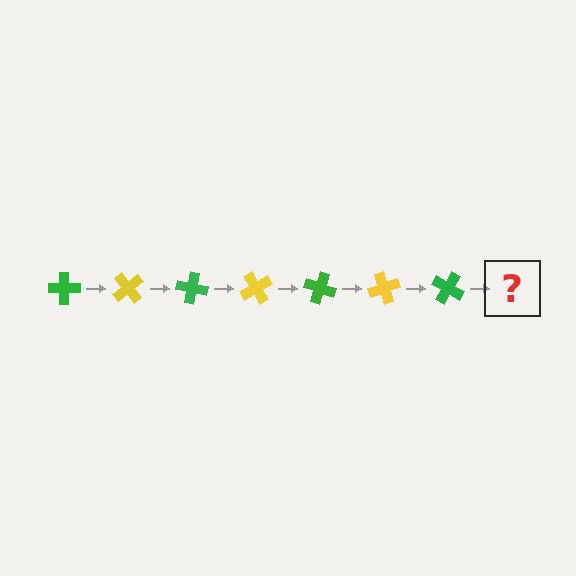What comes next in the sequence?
The next element should be a yellow cross, rotated 350 degrees from the start.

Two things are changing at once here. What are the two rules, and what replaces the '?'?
The two rules are that it rotates 50 degrees each step and the color cycles through green and yellow. The '?' should be a yellow cross, rotated 350 degrees from the start.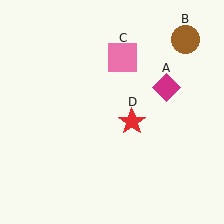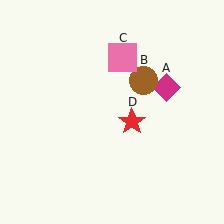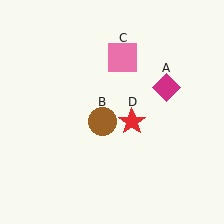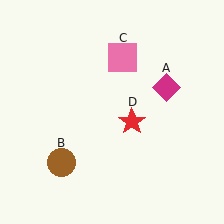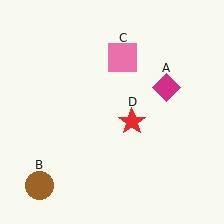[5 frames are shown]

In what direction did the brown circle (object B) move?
The brown circle (object B) moved down and to the left.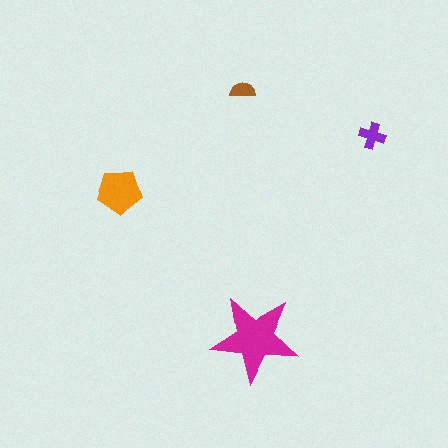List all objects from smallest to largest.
The brown semicircle, the purple cross, the orange pentagon, the magenta star.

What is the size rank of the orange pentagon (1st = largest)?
2nd.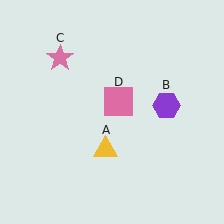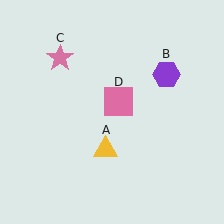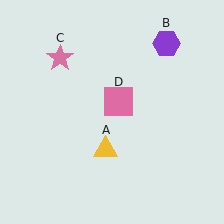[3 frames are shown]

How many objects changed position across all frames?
1 object changed position: purple hexagon (object B).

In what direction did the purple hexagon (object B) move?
The purple hexagon (object B) moved up.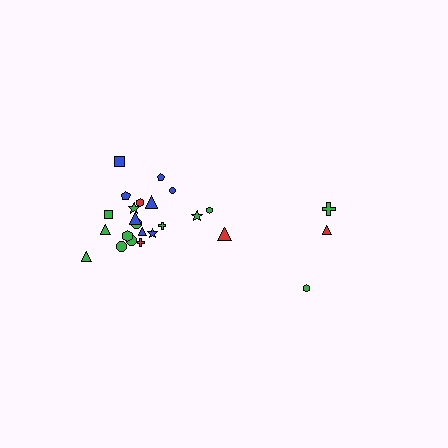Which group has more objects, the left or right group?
The left group.